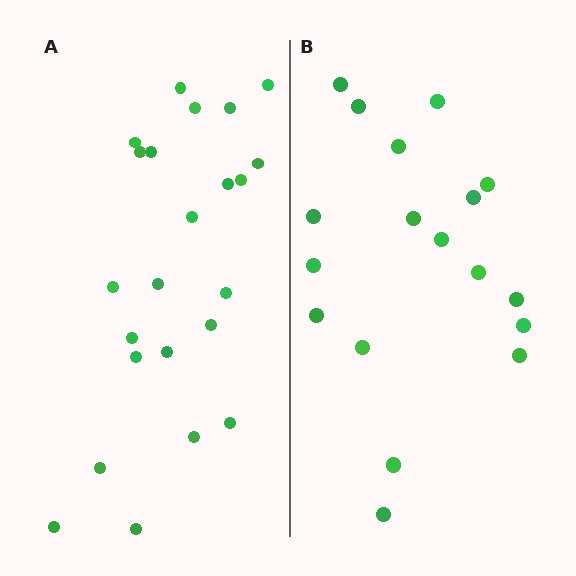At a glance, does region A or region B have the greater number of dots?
Region A (the left region) has more dots.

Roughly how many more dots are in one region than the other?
Region A has about 5 more dots than region B.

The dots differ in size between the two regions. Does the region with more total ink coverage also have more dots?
No. Region B has more total ink coverage because its dots are larger, but region A actually contains more individual dots. Total area can be misleading — the number of items is what matters here.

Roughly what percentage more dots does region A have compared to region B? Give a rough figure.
About 30% more.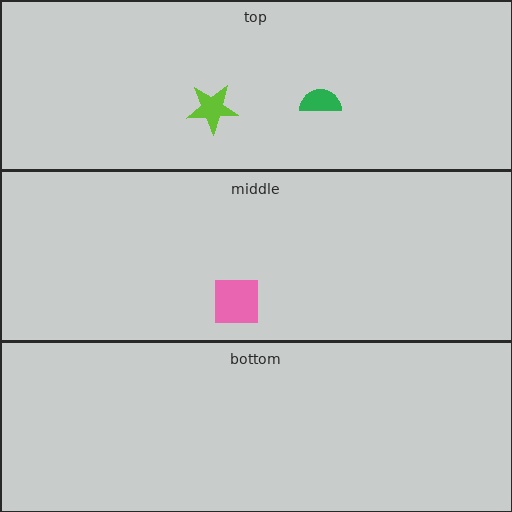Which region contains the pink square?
The middle region.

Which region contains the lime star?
The top region.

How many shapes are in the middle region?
1.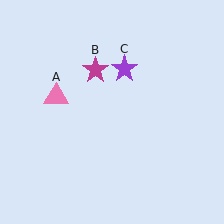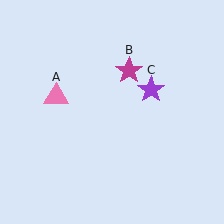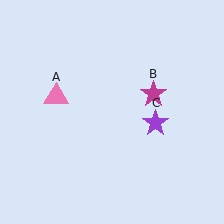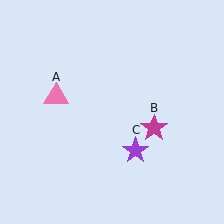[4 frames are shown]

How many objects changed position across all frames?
2 objects changed position: magenta star (object B), purple star (object C).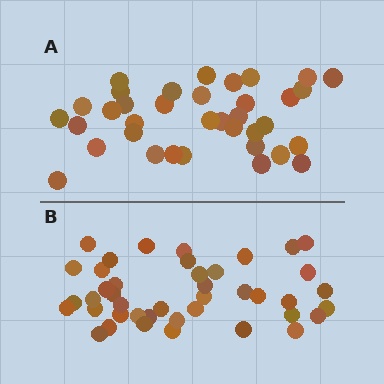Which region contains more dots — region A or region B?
Region B (the bottom region) has more dots.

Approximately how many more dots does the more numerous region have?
Region B has about 6 more dots than region A.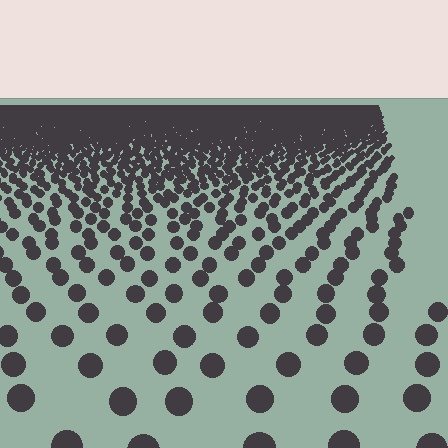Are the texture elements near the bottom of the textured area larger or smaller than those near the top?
Larger. Near the bottom, elements are closer to the viewer and appear at a bigger on-screen size.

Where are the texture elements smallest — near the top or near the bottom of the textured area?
Near the top.